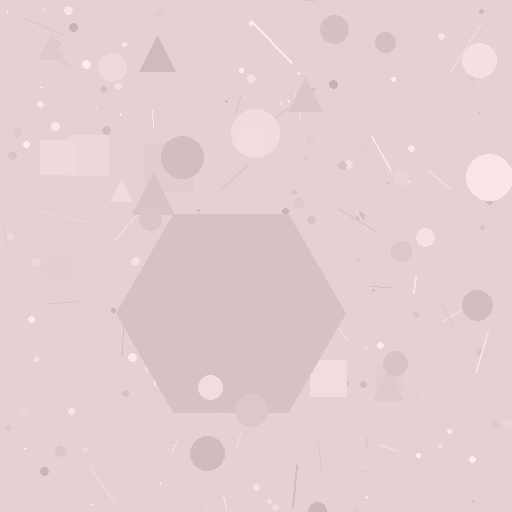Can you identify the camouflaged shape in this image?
The camouflaged shape is a hexagon.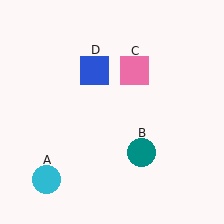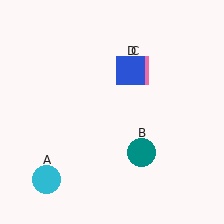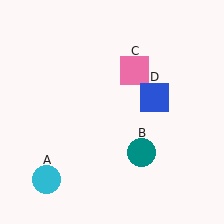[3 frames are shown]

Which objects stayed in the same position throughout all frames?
Cyan circle (object A) and teal circle (object B) and pink square (object C) remained stationary.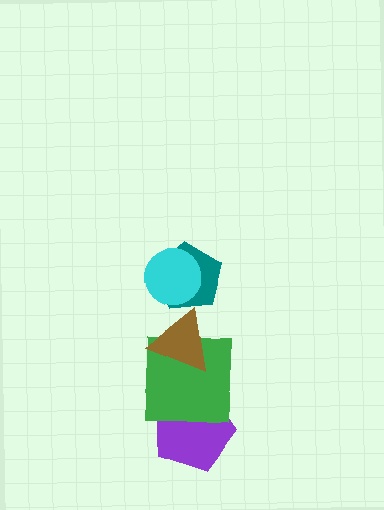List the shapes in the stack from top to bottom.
From top to bottom: the cyan circle, the teal pentagon, the brown triangle, the green square, the purple pentagon.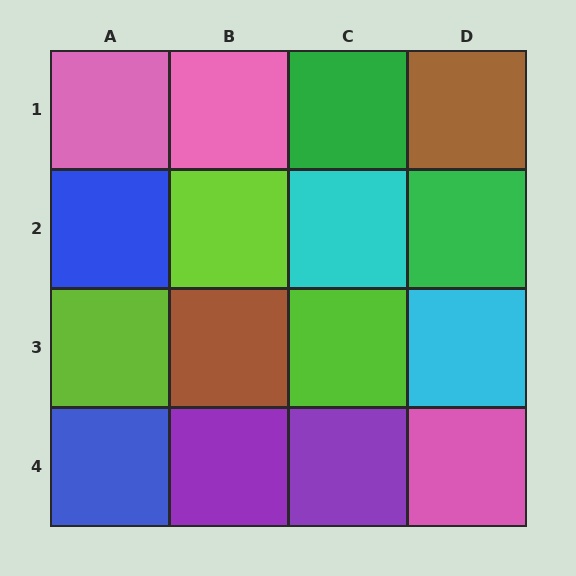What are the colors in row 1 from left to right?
Pink, pink, green, brown.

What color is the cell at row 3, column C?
Lime.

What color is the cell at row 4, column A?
Blue.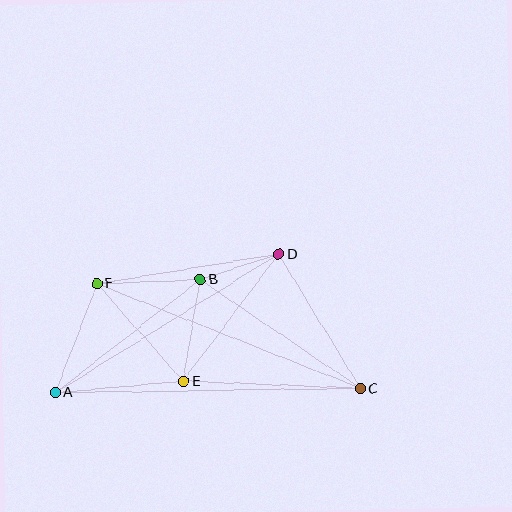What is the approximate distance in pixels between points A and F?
The distance between A and F is approximately 117 pixels.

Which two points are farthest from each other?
Points A and C are farthest from each other.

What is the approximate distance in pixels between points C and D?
The distance between C and D is approximately 157 pixels.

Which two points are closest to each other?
Points B and D are closest to each other.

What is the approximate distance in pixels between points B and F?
The distance between B and F is approximately 103 pixels.